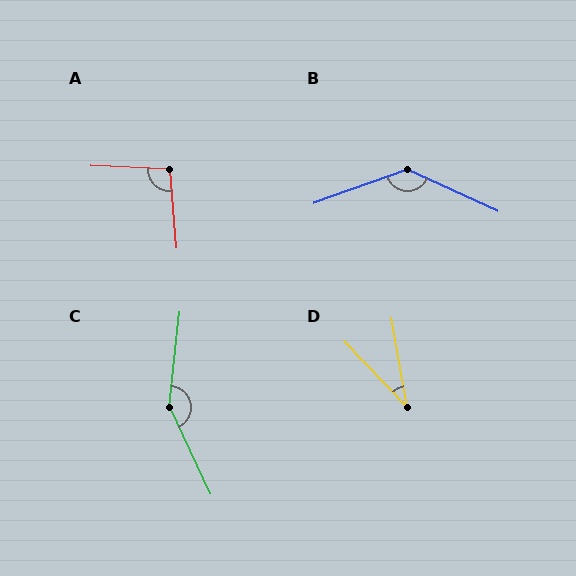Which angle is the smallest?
D, at approximately 34 degrees.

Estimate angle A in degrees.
Approximately 98 degrees.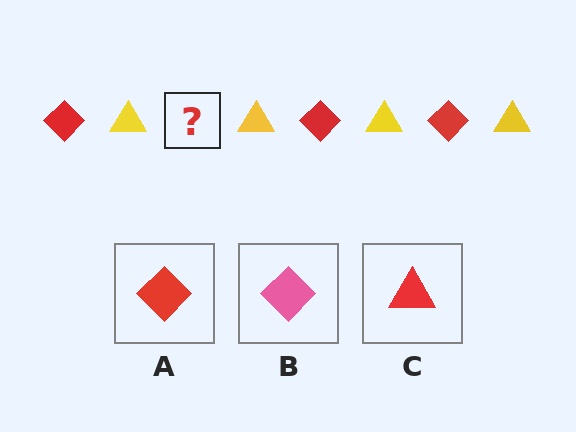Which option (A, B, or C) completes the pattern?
A.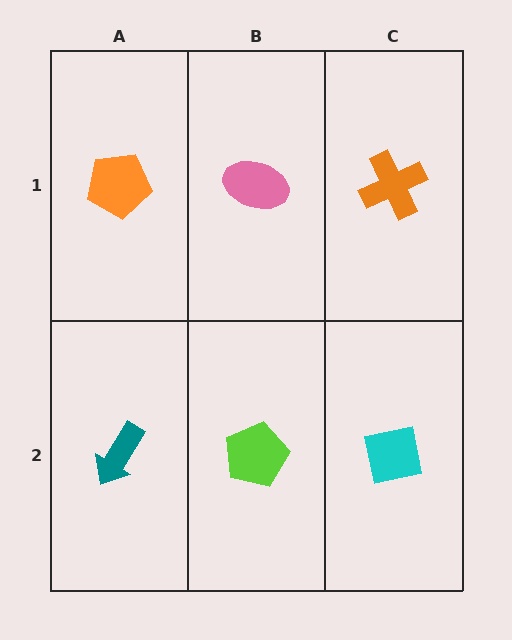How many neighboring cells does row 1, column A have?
2.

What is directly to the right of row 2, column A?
A lime pentagon.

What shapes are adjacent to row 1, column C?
A cyan square (row 2, column C), a pink ellipse (row 1, column B).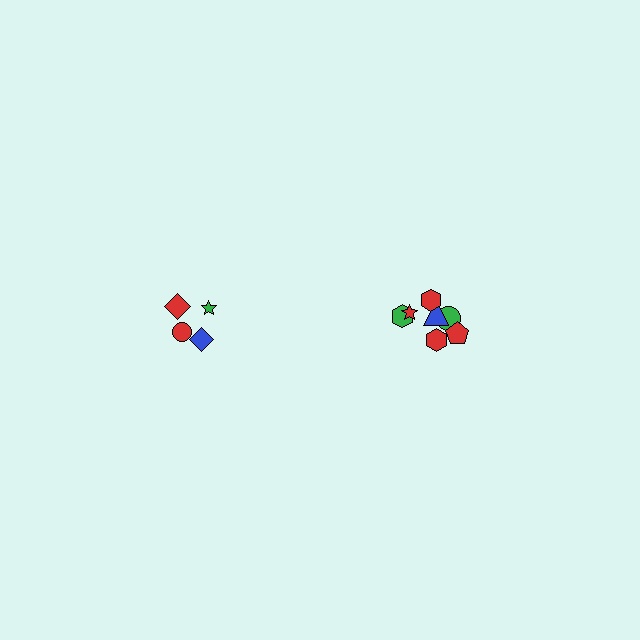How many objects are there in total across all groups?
There are 11 objects.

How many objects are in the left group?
There are 4 objects.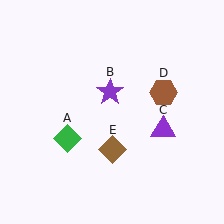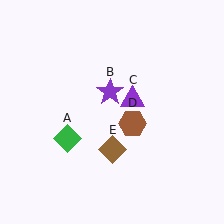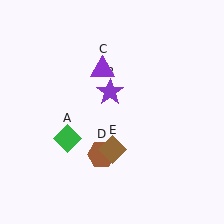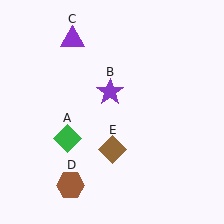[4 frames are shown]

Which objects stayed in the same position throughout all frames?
Green diamond (object A) and purple star (object B) and brown diamond (object E) remained stationary.